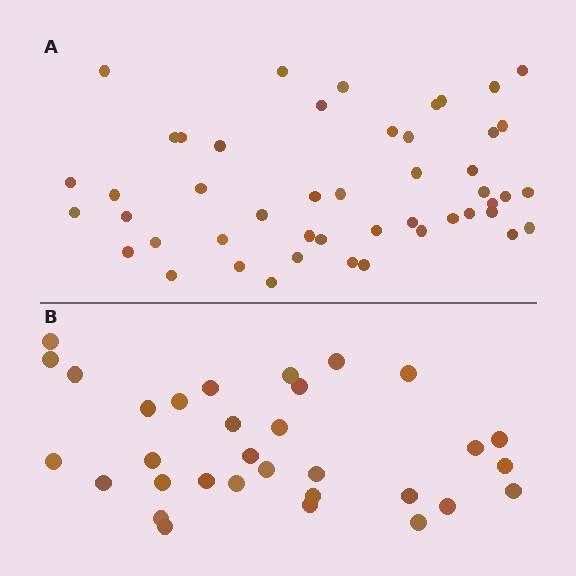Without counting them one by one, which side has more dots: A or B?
Region A (the top region) has more dots.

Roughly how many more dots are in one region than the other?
Region A has approximately 15 more dots than region B.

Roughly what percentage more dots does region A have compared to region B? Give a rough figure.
About 50% more.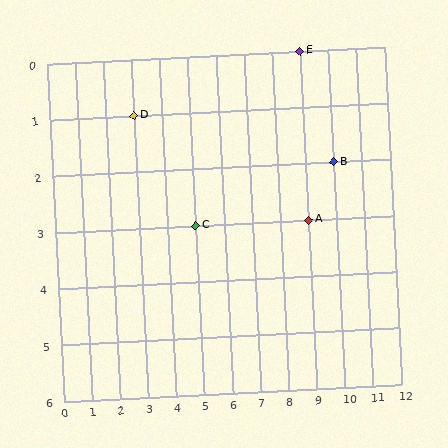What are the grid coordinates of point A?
Point A is at grid coordinates (9, 3).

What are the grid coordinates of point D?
Point D is at grid coordinates (3, 1).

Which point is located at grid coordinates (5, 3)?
Point C is at (5, 3).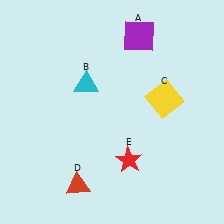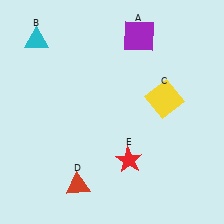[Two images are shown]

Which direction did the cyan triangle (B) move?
The cyan triangle (B) moved left.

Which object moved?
The cyan triangle (B) moved left.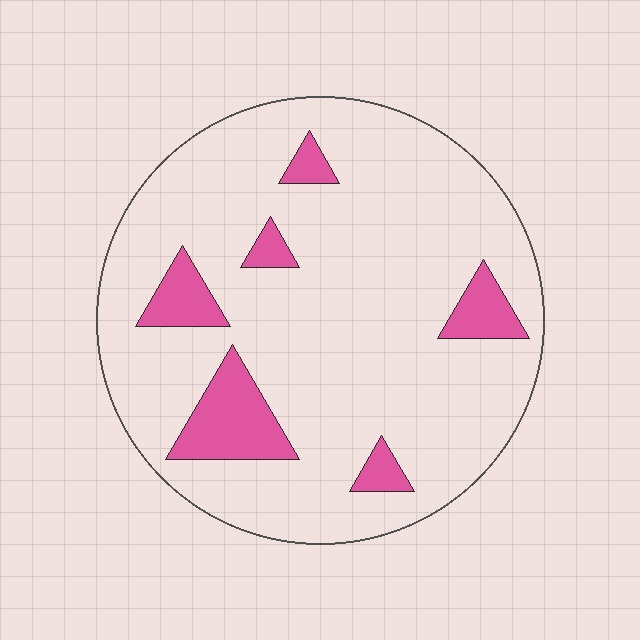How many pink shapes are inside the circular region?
6.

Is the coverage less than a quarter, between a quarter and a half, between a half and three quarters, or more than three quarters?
Less than a quarter.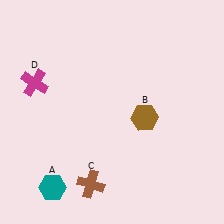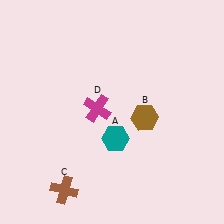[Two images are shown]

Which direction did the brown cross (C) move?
The brown cross (C) moved left.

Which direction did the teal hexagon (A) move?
The teal hexagon (A) moved right.